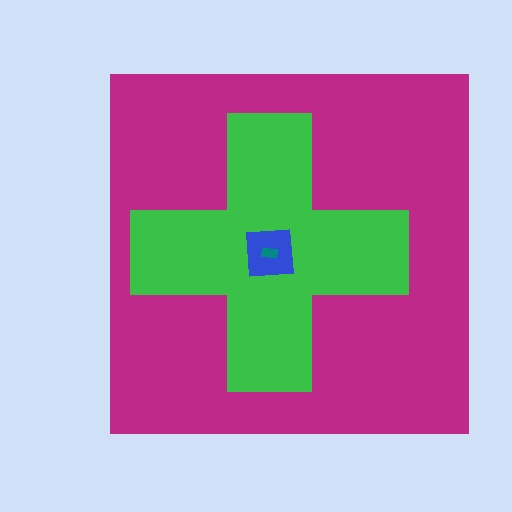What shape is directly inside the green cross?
The blue square.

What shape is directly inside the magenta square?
The green cross.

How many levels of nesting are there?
4.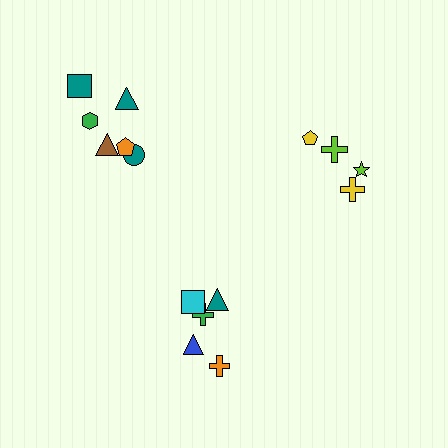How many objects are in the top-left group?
There are 6 objects.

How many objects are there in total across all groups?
There are 15 objects.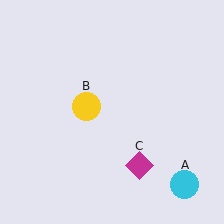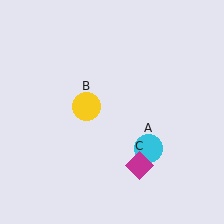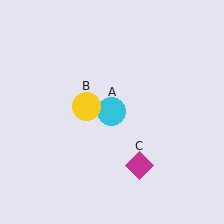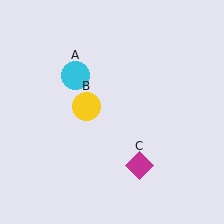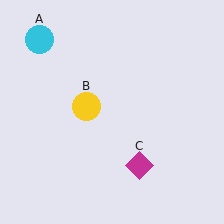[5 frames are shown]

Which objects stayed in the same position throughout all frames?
Yellow circle (object B) and magenta diamond (object C) remained stationary.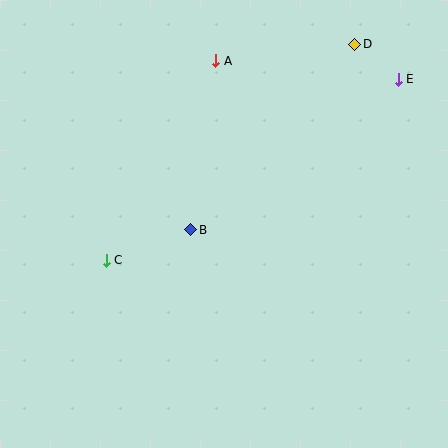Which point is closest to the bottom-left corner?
Point C is closest to the bottom-left corner.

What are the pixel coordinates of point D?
Point D is at (355, 44).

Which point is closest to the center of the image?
Point B at (191, 230) is closest to the center.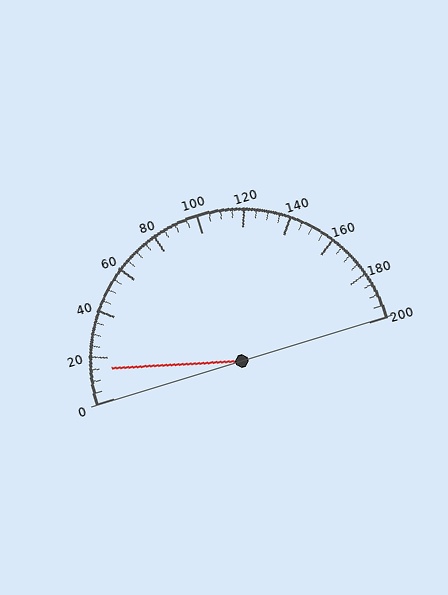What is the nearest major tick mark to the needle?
The nearest major tick mark is 20.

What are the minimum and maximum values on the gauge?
The gauge ranges from 0 to 200.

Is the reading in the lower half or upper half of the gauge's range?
The reading is in the lower half of the range (0 to 200).